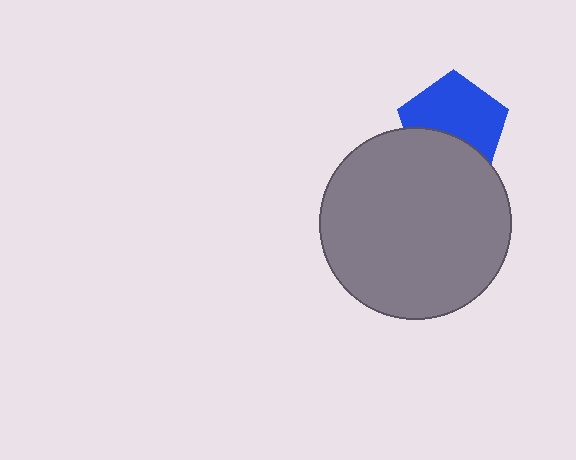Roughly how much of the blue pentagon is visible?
About half of it is visible (roughly 63%).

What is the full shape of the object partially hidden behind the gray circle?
The partially hidden object is a blue pentagon.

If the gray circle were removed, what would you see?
You would see the complete blue pentagon.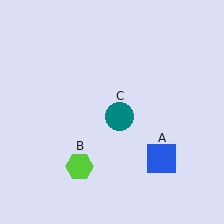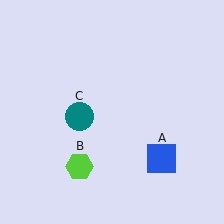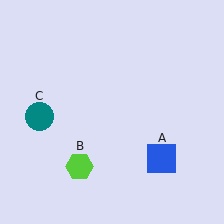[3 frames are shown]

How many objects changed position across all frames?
1 object changed position: teal circle (object C).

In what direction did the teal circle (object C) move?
The teal circle (object C) moved left.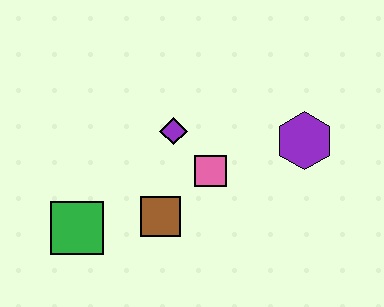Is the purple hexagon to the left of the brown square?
No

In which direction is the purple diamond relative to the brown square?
The purple diamond is above the brown square.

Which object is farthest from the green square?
The purple hexagon is farthest from the green square.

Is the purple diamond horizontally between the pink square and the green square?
Yes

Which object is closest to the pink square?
The purple diamond is closest to the pink square.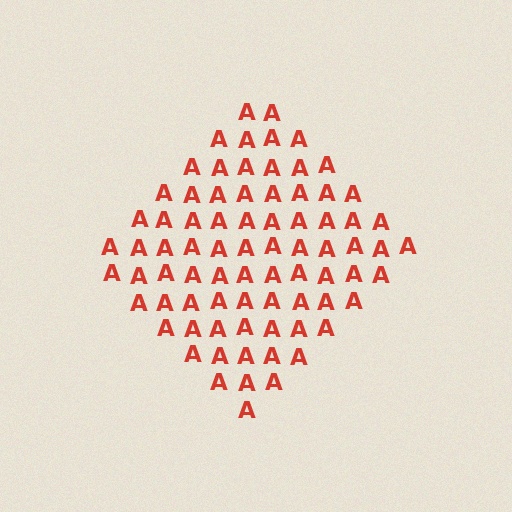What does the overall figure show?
The overall figure shows a diamond.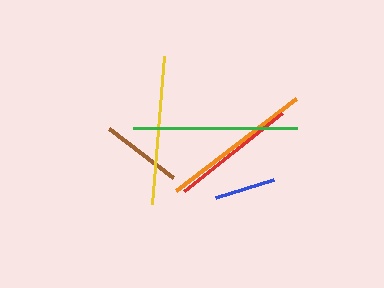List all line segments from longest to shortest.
From longest to shortest: green, orange, yellow, red, brown, blue.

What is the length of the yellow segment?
The yellow segment is approximately 148 pixels long.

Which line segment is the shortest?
The blue line is the shortest at approximately 61 pixels.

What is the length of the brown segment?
The brown segment is approximately 80 pixels long.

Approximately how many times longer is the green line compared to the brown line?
The green line is approximately 2.0 times the length of the brown line.